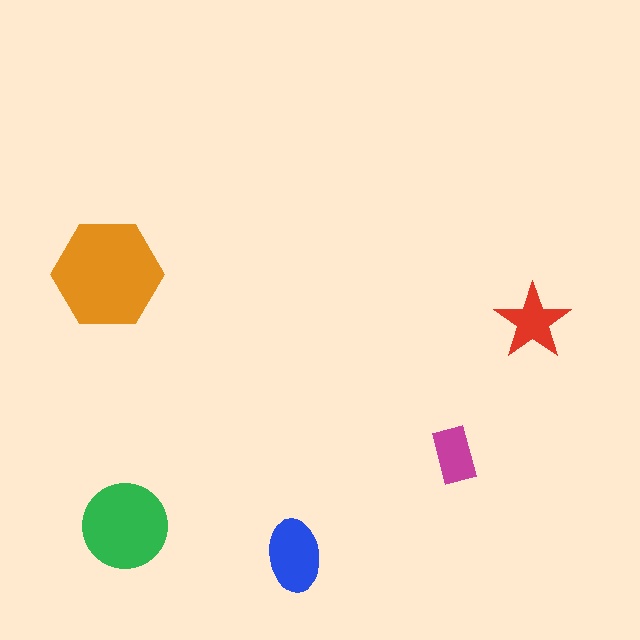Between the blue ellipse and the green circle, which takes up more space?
The green circle.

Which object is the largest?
The orange hexagon.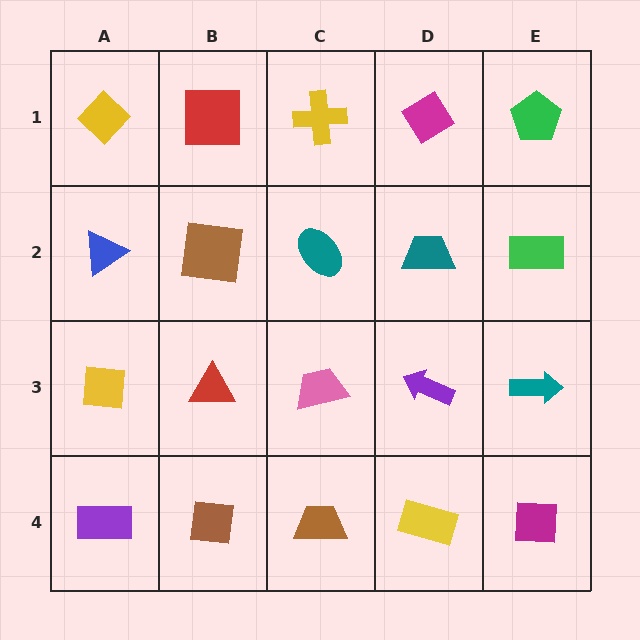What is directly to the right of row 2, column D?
A green rectangle.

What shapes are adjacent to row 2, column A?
A yellow diamond (row 1, column A), a yellow square (row 3, column A), a brown square (row 2, column B).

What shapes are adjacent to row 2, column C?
A yellow cross (row 1, column C), a pink trapezoid (row 3, column C), a brown square (row 2, column B), a teal trapezoid (row 2, column D).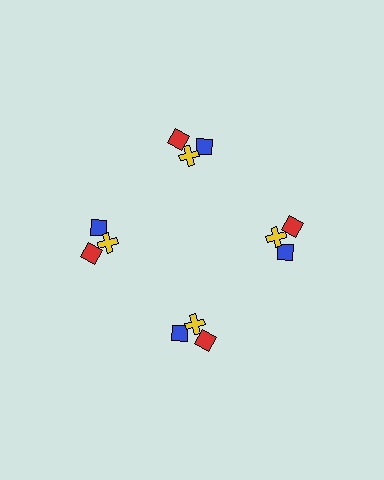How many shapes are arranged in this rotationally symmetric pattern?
There are 12 shapes, arranged in 4 groups of 3.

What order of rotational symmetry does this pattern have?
This pattern has 4-fold rotational symmetry.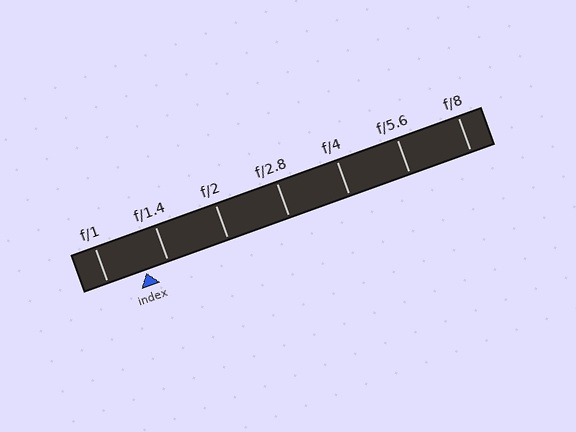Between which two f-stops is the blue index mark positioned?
The index mark is between f/1 and f/1.4.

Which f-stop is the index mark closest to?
The index mark is closest to f/1.4.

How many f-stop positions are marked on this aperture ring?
There are 7 f-stop positions marked.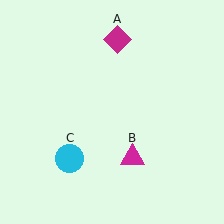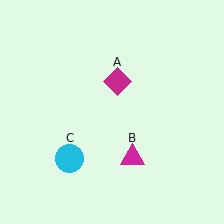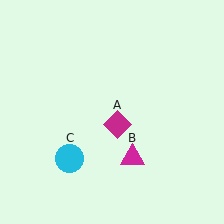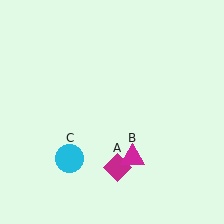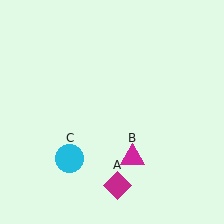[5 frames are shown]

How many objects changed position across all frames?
1 object changed position: magenta diamond (object A).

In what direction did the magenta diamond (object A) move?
The magenta diamond (object A) moved down.